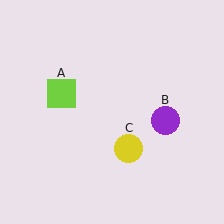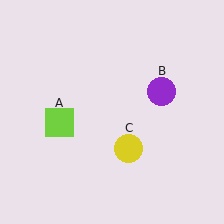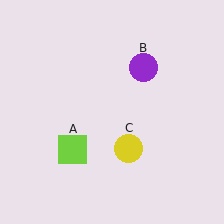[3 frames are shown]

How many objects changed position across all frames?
2 objects changed position: lime square (object A), purple circle (object B).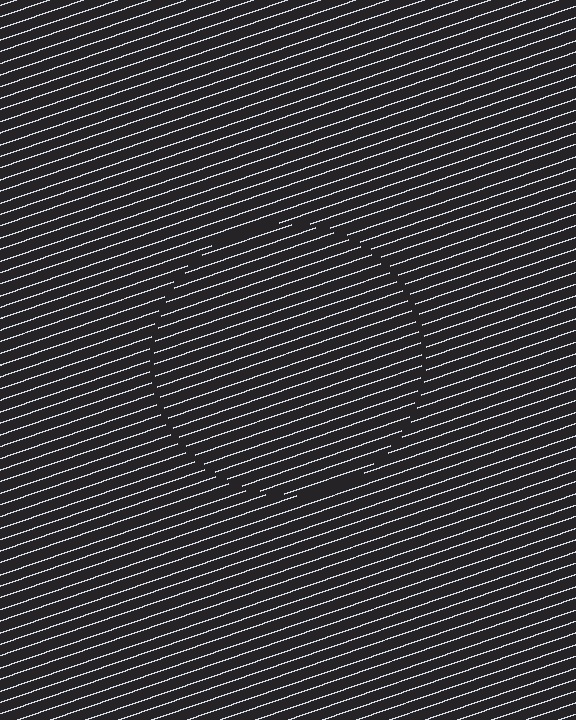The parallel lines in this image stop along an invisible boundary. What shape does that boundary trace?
An illusory circle. The interior of the shape contains the same grating, shifted by half a period — the contour is defined by the phase discontinuity where line-ends from the inner and outer gratings abut.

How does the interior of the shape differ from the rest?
The interior of the shape contains the same grating, shifted by half a period — the contour is defined by the phase discontinuity where line-ends from the inner and outer gratings abut.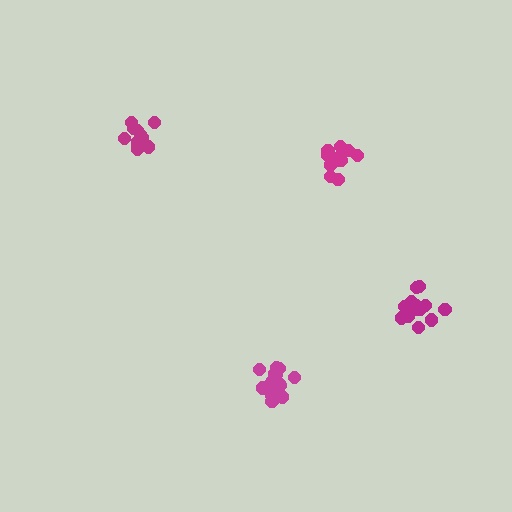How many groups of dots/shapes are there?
There are 4 groups.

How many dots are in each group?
Group 1: 16 dots, Group 2: 14 dots, Group 3: 13 dots, Group 4: 16 dots (59 total).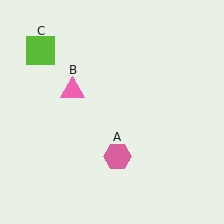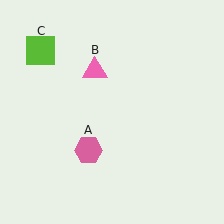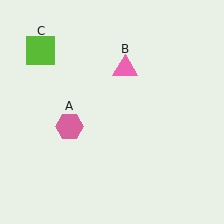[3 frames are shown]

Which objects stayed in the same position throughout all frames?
Lime square (object C) remained stationary.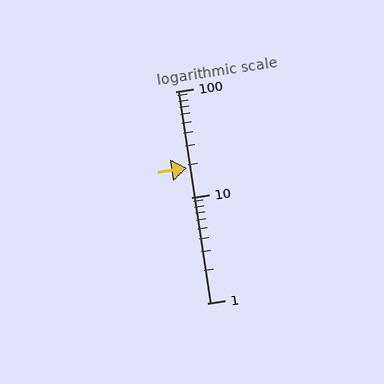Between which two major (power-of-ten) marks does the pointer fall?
The pointer is between 10 and 100.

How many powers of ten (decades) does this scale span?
The scale spans 2 decades, from 1 to 100.